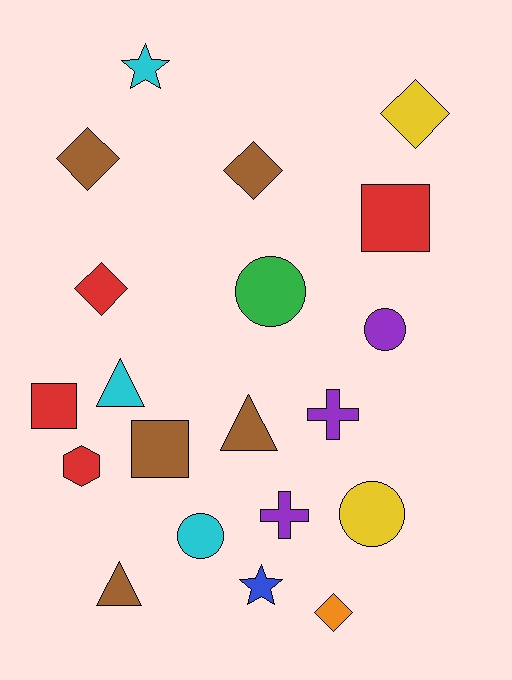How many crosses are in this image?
There are 2 crosses.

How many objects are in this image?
There are 20 objects.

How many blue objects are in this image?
There is 1 blue object.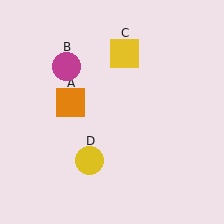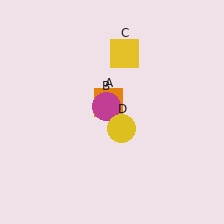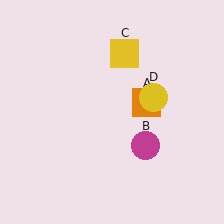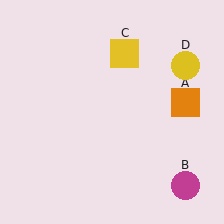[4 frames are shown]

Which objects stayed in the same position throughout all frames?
Yellow square (object C) remained stationary.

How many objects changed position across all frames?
3 objects changed position: orange square (object A), magenta circle (object B), yellow circle (object D).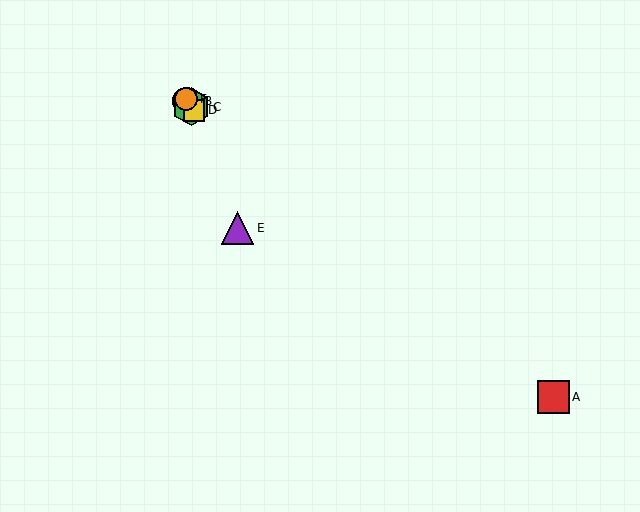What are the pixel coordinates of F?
Object F is at (186, 99).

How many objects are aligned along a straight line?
4 objects (B, C, D, F) are aligned along a straight line.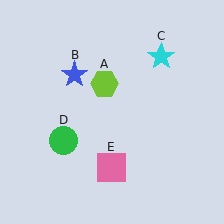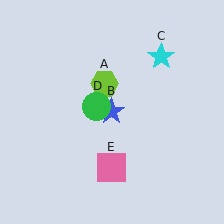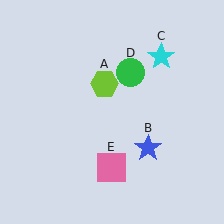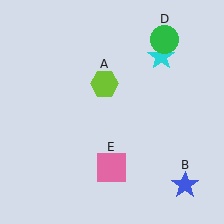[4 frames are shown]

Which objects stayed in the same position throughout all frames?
Lime hexagon (object A) and cyan star (object C) and pink square (object E) remained stationary.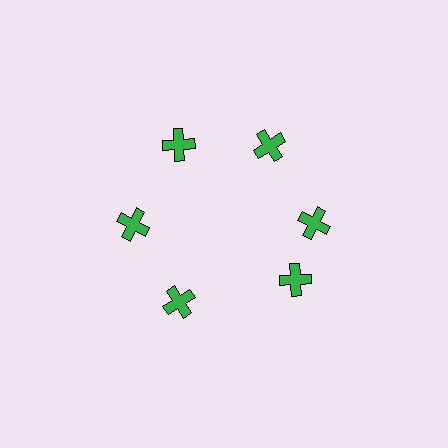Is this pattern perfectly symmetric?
No. The 6 green crosses are arranged in a ring, but one element near the 5 o'clock position is rotated out of alignment along the ring, breaking the 6-fold rotational symmetry.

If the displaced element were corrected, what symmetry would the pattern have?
It would have 6-fold rotational symmetry — the pattern would map onto itself every 60 degrees.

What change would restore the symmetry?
The symmetry would be restored by rotating it back into even spacing with its neighbors so that all 6 crosses sit at equal angles and equal distance from the center.